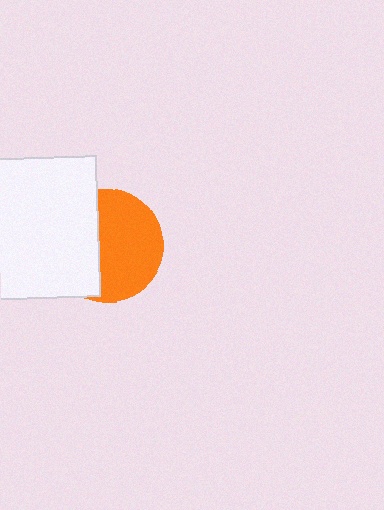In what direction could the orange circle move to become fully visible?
The orange circle could move right. That would shift it out from behind the white square entirely.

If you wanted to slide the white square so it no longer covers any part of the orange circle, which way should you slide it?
Slide it left — that is the most direct way to separate the two shapes.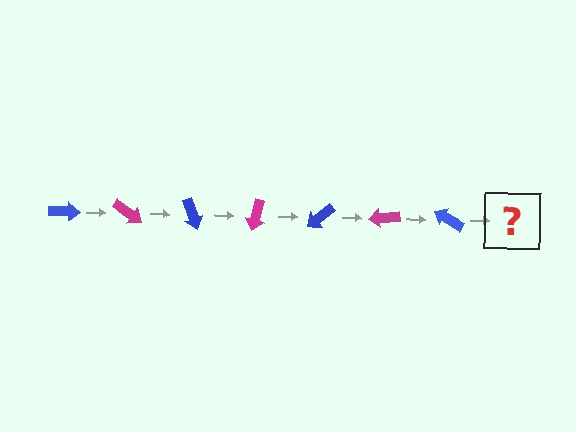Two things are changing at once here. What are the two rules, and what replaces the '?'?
The two rules are that it rotates 35 degrees each step and the color cycles through blue and magenta. The '?' should be a magenta arrow, rotated 245 degrees from the start.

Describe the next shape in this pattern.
It should be a magenta arrow, rotated 245 degrees from the start.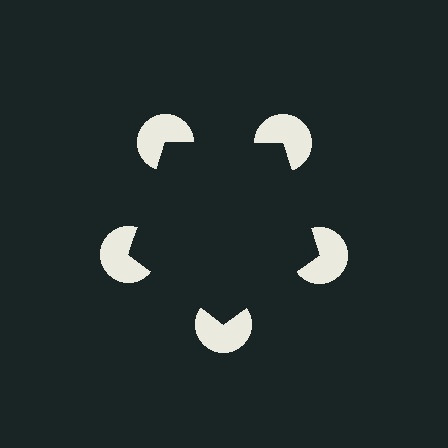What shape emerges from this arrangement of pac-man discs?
An illusory pentagon — its edges are inferred from the aligned wedge cuts in the pac-man discs, not physically drawn.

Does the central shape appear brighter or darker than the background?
It typically appears slightly darker than the background, even though no actual brightness change is drawn.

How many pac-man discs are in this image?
There are 5 — one at each vertex of the illusory pentagon.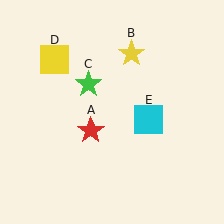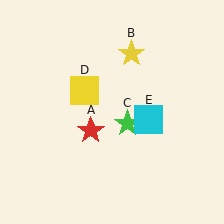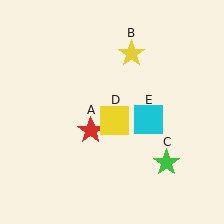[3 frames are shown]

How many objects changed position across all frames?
2 objects changed position: green star (object C), yellow square (object D).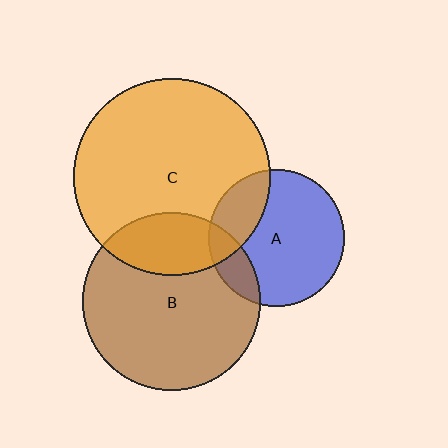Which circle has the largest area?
Circle C (orange).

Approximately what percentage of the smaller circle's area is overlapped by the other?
Approximately 25%.